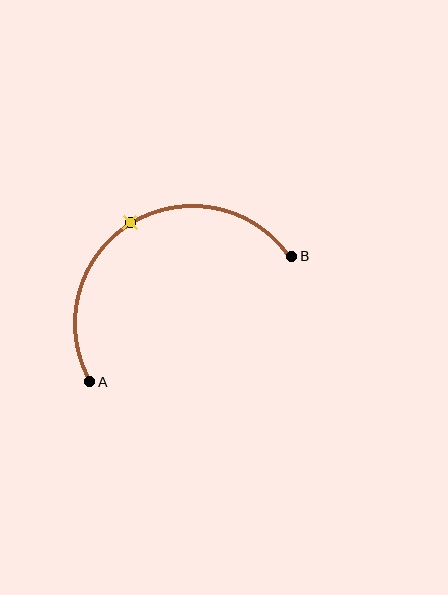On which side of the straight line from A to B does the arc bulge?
The arc bulges above the straight line connecting A and B.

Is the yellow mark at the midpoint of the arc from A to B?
Yes. The yellow mark lies on the arc at equal arc-length from both A and B — it is the arc midpoint.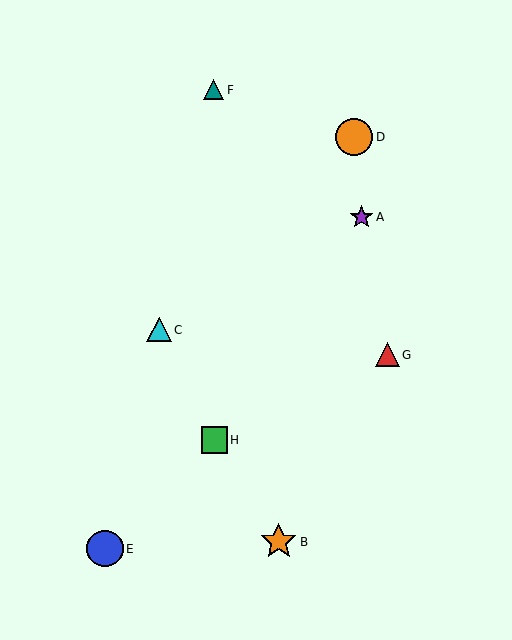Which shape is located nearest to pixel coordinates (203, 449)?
The green square (labeled H) at (214, 440) is nearest to that location.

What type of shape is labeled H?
Shape H is a green square.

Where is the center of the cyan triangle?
The center of the cyan triangle is at (159, 330).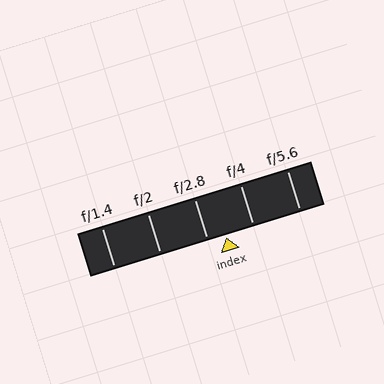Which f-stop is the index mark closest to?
The index mark is closest to f/2.8.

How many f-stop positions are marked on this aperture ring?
There are 5 f-stop positions marked.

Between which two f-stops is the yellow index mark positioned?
The index mark is between f/2.8 and f/4.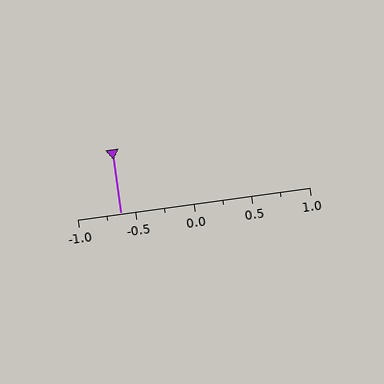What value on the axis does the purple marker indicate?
The marker indicates approximately -0.62.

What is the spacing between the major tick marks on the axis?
The major ticks are spaced 0.5 apart.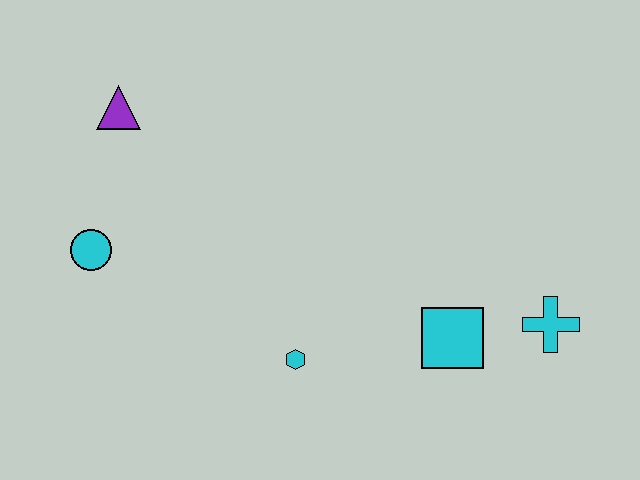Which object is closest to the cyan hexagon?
The cyan square is closest to the cyan hexagon.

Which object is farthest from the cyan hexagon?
The purple triangle is farthest from the cyan hexagon.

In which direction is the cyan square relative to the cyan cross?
The cyan square is to the left of the cyan cross.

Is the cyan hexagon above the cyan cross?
No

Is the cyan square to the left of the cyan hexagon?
No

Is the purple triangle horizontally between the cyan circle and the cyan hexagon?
Yes